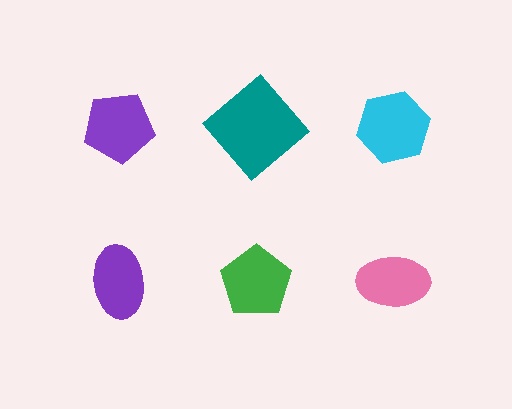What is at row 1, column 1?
A purple pentagon.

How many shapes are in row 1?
3 shapes.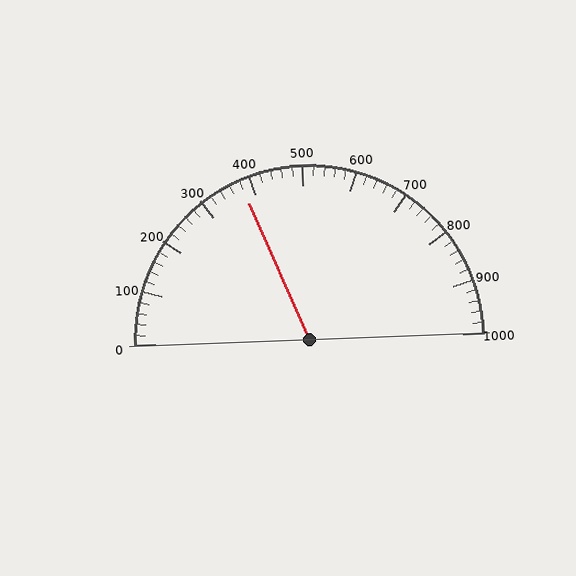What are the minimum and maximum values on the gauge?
The gauge ranges from 0 to 1000.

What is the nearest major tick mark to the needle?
The nearest major tick mark is 400.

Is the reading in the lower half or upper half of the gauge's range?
The reading is in the lower half of the range (0 to 1000).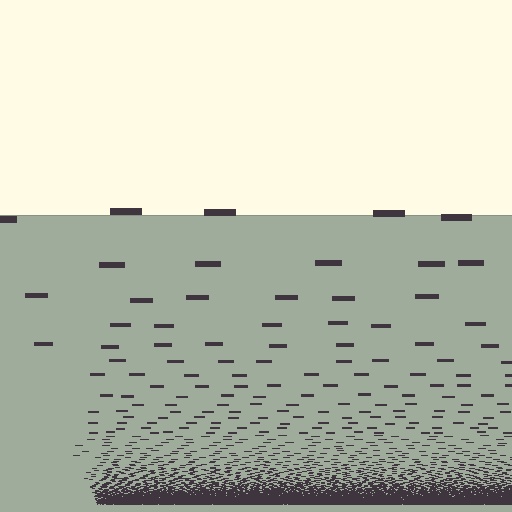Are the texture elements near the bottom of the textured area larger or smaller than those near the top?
Smaller. The gradient is inverted — elements near the bottom are smaller and denser.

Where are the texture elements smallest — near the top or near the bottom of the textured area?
Near the bottom.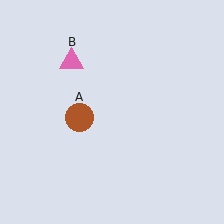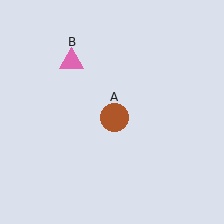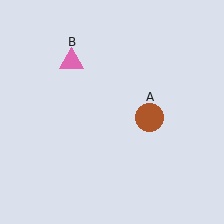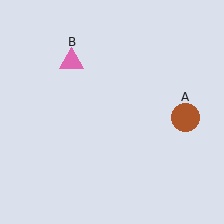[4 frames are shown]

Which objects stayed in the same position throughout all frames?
Pink triangle (object B) remained stationary.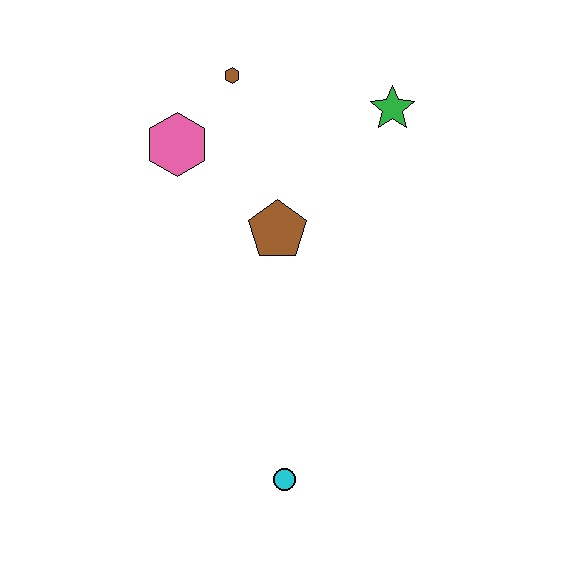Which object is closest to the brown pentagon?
The pink hexagon is closest to the brown pentagon.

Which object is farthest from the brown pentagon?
The cyan circle is farthest from the brown pentagon.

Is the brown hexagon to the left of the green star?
Yes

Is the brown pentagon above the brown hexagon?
No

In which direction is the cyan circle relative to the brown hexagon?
The cyan circle is below the brown hexagon.